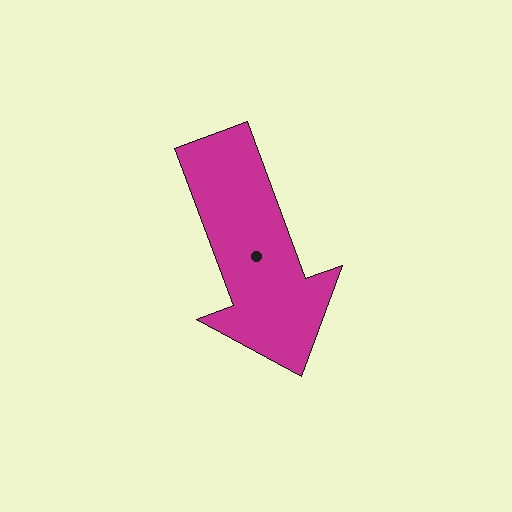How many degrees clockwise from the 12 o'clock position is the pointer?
Approximately 160 degrees.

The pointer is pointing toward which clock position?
Roughly 5 o'clock.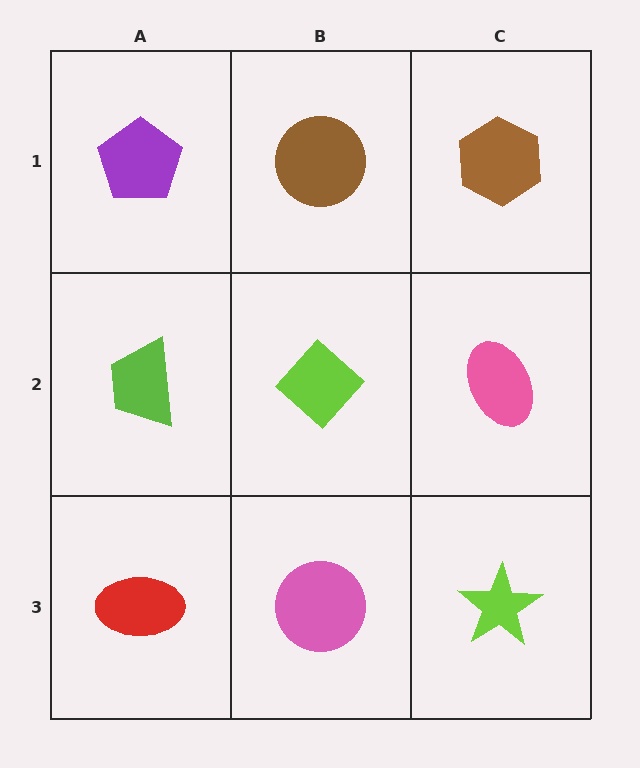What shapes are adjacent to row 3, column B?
A lime diamond (row 2, column B), a red ellipse (row 3, column A), a lime star (row 3, column C).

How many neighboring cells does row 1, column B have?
3.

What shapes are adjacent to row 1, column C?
A pink ellipse (row 2, column C), a brown circle (row 1, column B).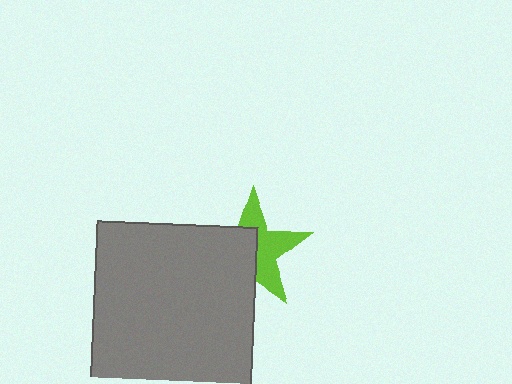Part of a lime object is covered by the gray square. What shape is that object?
It is a star.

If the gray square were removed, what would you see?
You would see the complete lime star.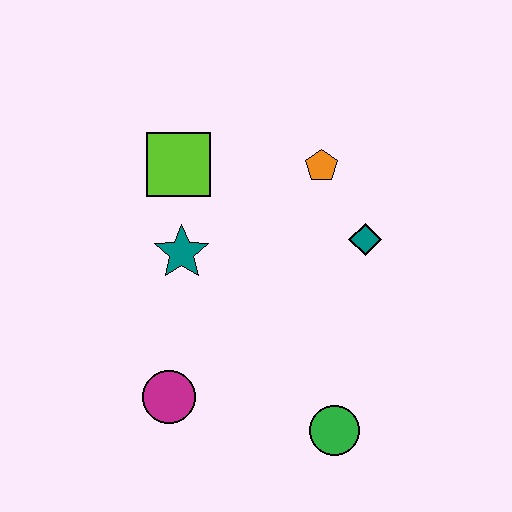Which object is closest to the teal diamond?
The orange pentagon is closest to the teal diamond.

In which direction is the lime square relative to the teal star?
The lime square is above the teal star.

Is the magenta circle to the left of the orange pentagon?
Yes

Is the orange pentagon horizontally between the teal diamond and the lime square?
Yes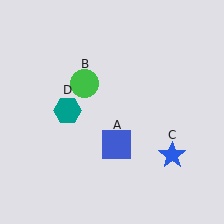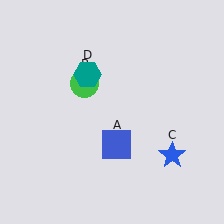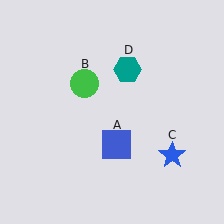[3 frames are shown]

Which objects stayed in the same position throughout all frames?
Blue square (object A) and green circle (object B) and blue star (object C) remained stationary.